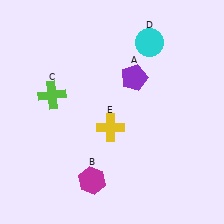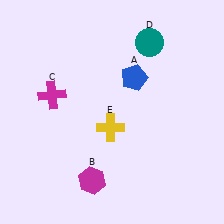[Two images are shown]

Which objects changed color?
A changed from purple to blue. C changed from lime to magenta. D changed from cyan to teal.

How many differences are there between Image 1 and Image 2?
There are 3 differences between the two images.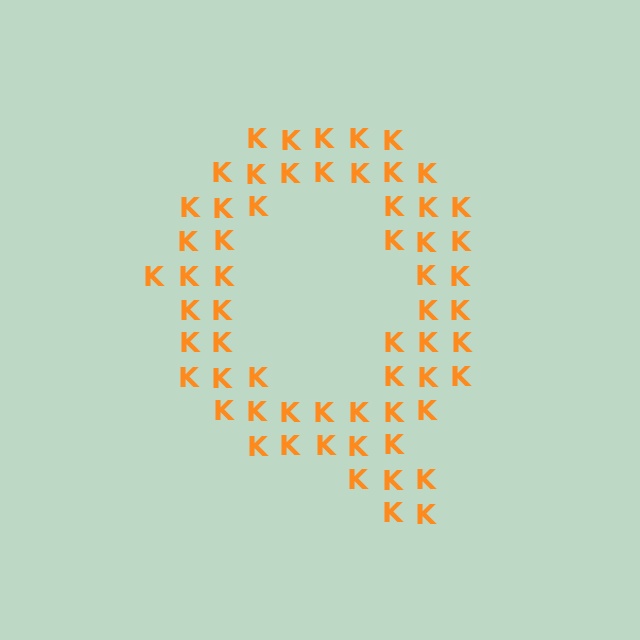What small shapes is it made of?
It is made of small letter K's.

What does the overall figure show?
The overall figure shows the letter Q.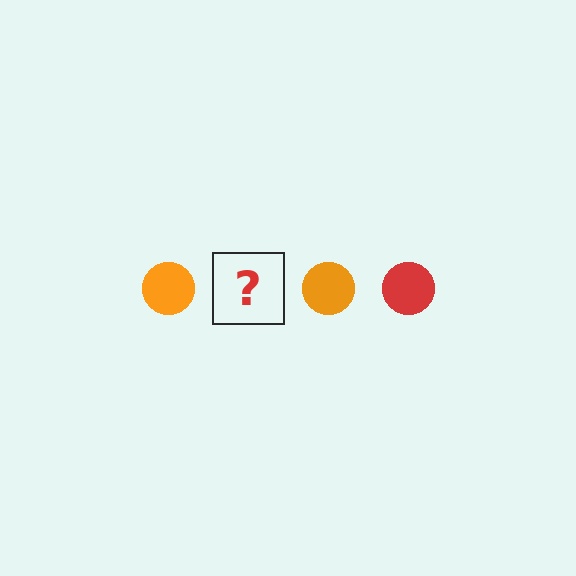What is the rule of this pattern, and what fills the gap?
The rule is that the pattern cycles through orange, red circles. The gap should be filled with a red circle.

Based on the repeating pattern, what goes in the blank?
The blank should be a red circle.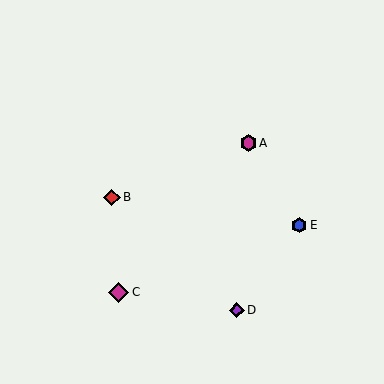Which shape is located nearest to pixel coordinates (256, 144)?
The magenta hexagon (labeled A) at (248, 143) is nearest to that location.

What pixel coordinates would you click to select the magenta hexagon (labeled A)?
Click at (248, 143) to select the magenta hexagon A.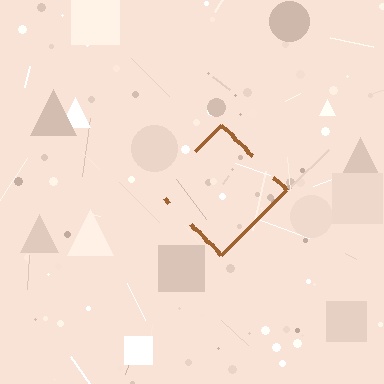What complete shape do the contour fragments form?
The contour fragments form a diamond.